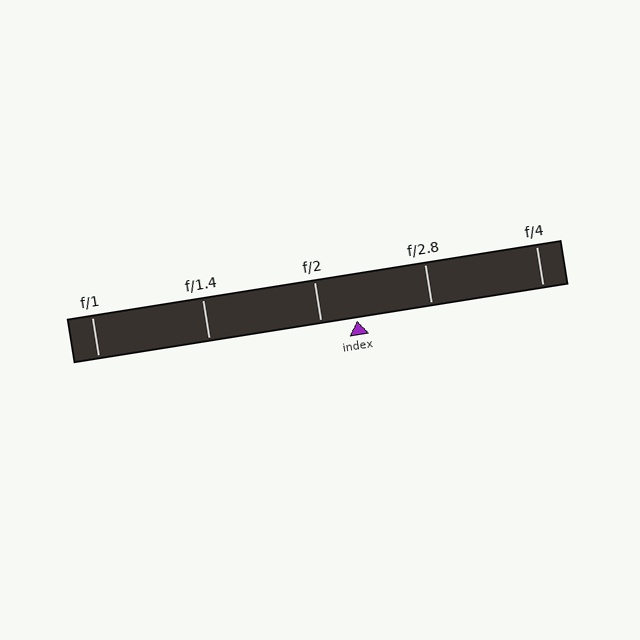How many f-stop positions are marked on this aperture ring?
There are 5 f-stop positions marked.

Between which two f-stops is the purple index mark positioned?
The index mark is between f/2 and f/2.8.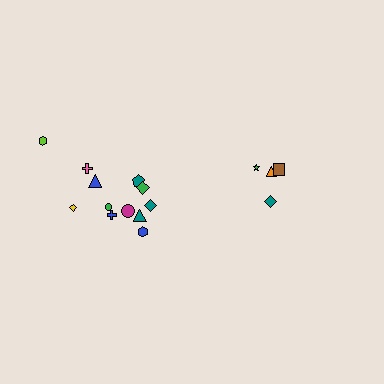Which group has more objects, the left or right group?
The left group.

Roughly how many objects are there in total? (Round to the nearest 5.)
Roughly 15 objects in total.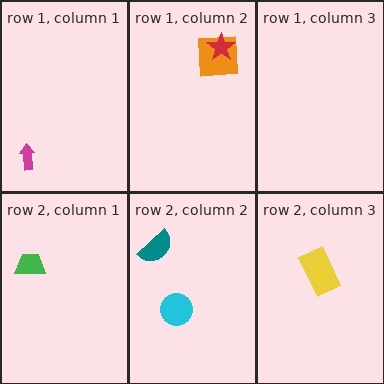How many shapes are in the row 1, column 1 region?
1.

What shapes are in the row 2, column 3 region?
The yellow rectangle.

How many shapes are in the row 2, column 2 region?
2.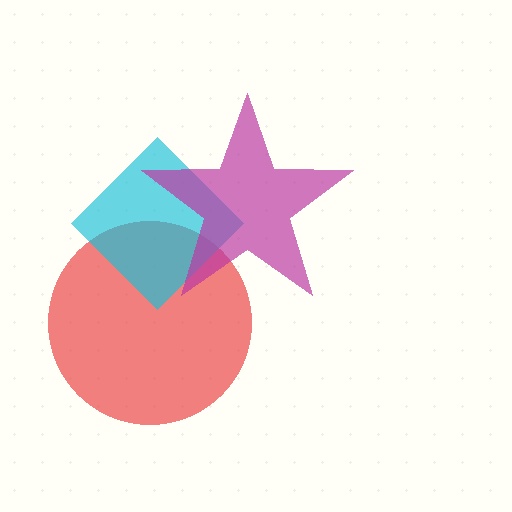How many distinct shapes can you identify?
There are 3 distinct shapes: a red circle, a cyan diamond, a magenta star.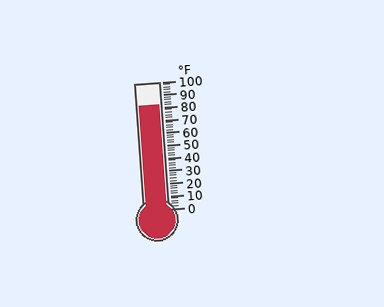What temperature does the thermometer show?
The thermometer shows approximately 82°F.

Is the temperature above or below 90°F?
The temperature is below 90°F.